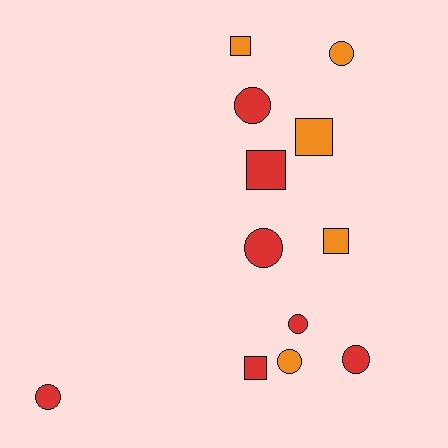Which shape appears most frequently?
Circle, with 7 objects.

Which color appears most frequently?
Red, with 7 objects.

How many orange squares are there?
There are 3 orange squares.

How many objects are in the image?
There are 12 objects.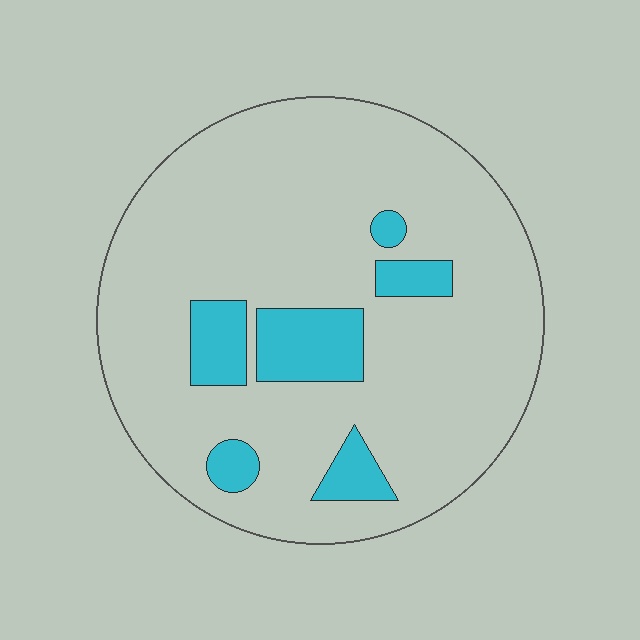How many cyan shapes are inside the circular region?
6.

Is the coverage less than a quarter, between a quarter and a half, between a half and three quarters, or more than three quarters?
Less than a quarter.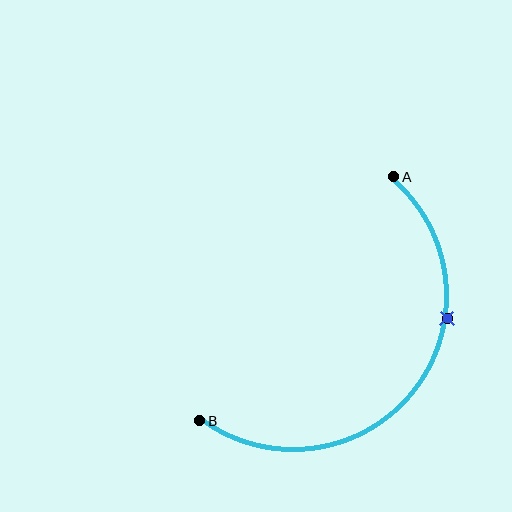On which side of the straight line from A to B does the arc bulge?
The arc bulges below and to the right of the straight line connecting A and B.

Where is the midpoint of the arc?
The arc midpoint is the point on the curve farthest from the straight line joining A and B. It sits below and to the right of that line.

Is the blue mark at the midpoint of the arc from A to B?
No. The blue mark lies on the arc but is closer to endpoint A. The arc midpoint would be at the point on the curve equidistant along the arc from both A and B.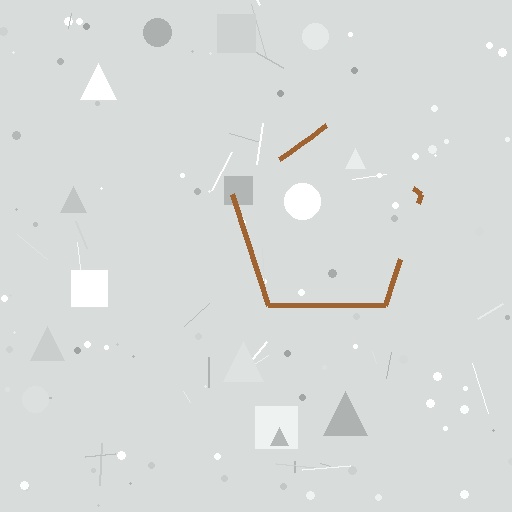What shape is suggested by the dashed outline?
The dashed outline suggests a pentagon.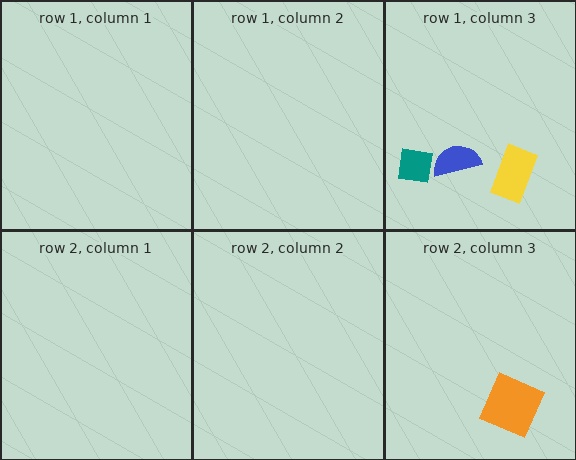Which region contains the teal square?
The row 1, column 3 region.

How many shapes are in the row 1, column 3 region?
3.